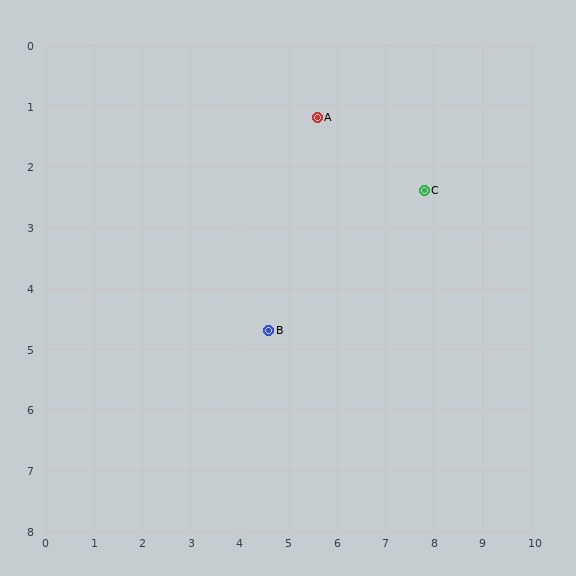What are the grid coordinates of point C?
Point C is at approximately (7.8, 2.4).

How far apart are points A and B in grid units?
Points A and B are about 3.6 grid units apart.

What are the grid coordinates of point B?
Point B is at approximately (4.6, 4.7).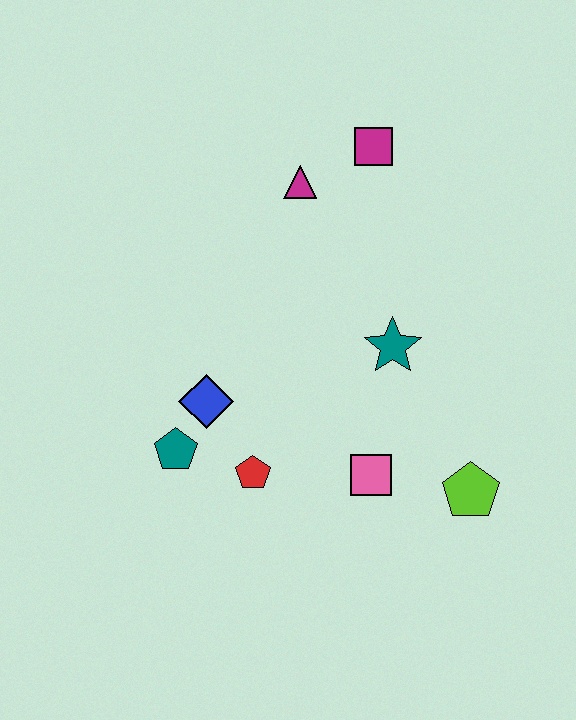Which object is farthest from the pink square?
The magenta square is farthest from the pink square.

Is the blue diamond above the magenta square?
No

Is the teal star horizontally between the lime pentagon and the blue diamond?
Yes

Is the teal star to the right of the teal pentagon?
Yes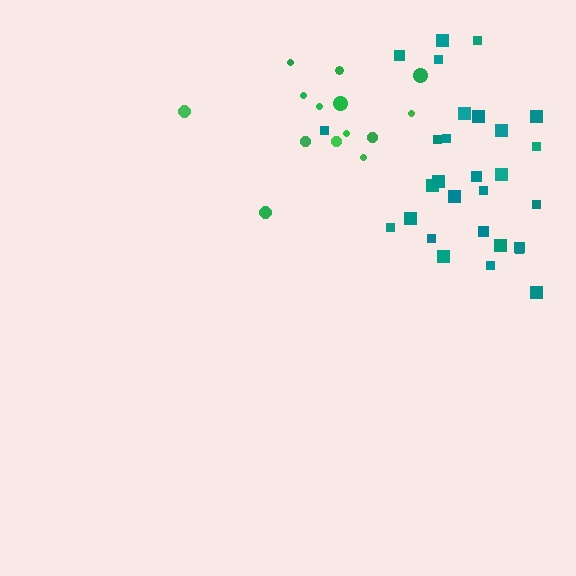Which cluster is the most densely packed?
Teal.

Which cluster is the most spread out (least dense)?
Green.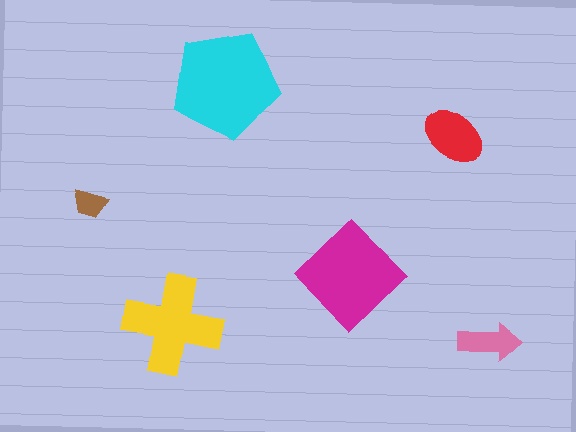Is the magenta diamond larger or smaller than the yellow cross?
Larger.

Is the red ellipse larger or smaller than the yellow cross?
Smaller.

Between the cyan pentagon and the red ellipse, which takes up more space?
The cyan pentagon.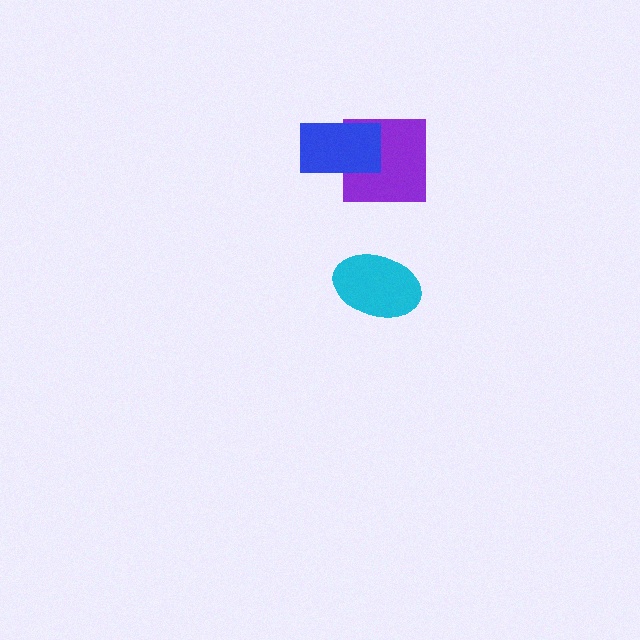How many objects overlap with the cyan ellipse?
0 objects overlap with the cyan ellipse.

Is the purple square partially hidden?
Yes, it is partially covered by another shape.